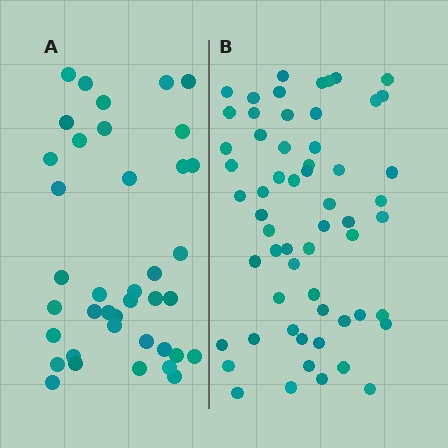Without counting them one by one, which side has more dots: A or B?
Region B (the right region) has more dots.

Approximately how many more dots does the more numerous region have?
Region B has approximately 20 more dots than region A.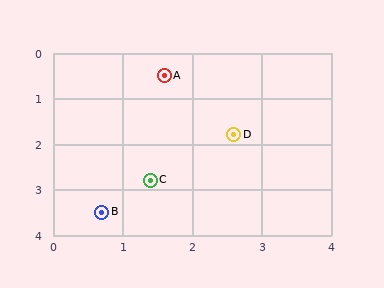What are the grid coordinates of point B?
Point B is at approximately (0.7, 3.5).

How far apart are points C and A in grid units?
Points C and A are about 2.3 grid units apart.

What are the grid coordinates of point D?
Point D is at approximately (2.6, 1.8).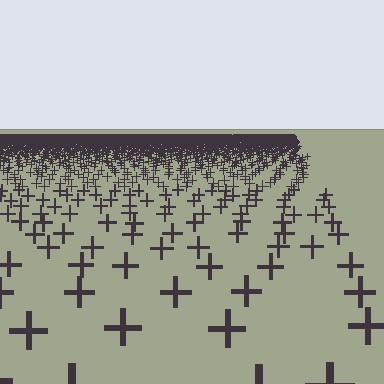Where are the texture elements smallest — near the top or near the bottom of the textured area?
Near the top.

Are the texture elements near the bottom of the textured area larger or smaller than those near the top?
Larger. Near the bottom, elements are closer to the viewer and appear at a bigger on-screen size.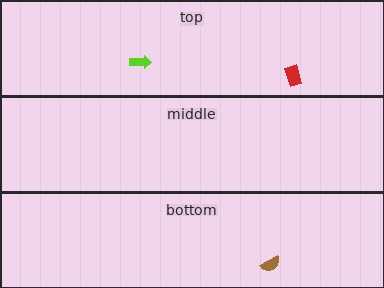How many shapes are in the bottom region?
1.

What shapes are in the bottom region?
The brown semicircle.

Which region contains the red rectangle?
The top region.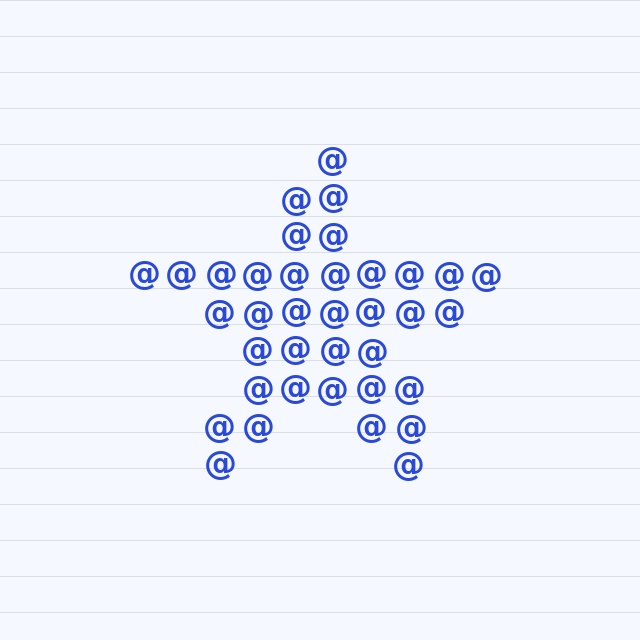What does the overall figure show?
The overall figure shows a star.